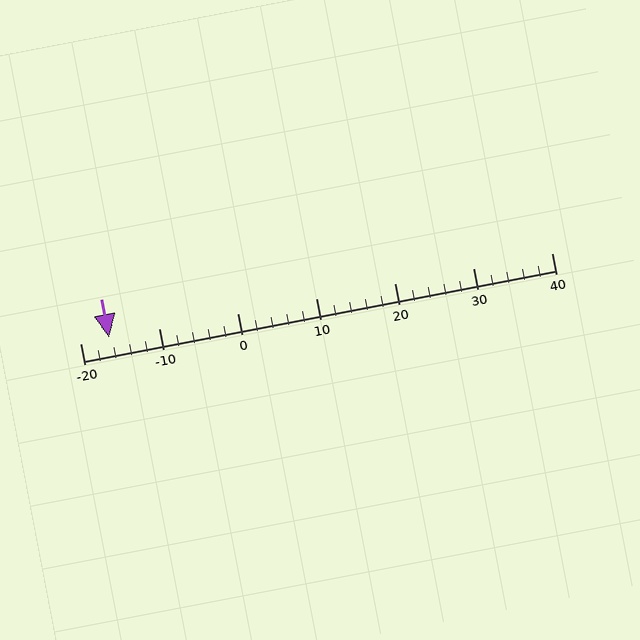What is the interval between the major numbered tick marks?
The major tick marks are spaced 10 units apart.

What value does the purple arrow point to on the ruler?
The purple arrow points to approximately -16.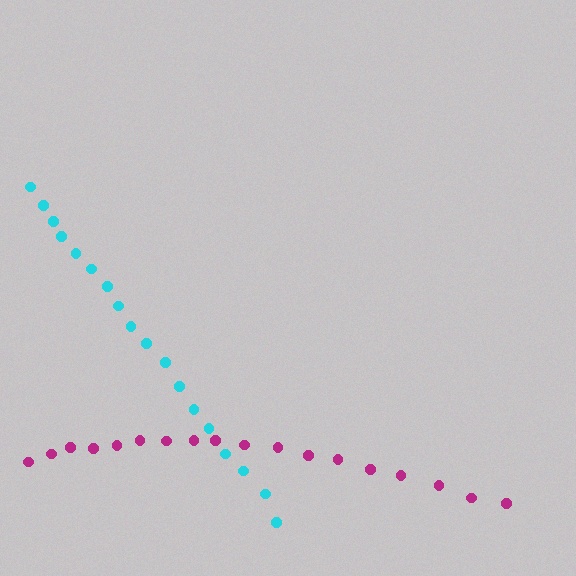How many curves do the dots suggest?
There are 2 distinct paths.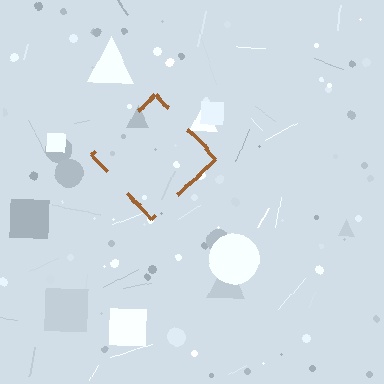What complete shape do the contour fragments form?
The contour fragments form a diamond.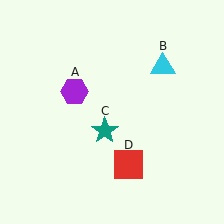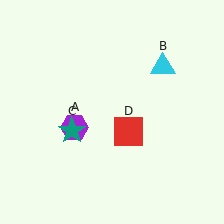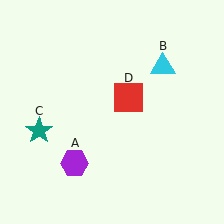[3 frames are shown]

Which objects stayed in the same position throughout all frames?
Cyan triangle (object B) remained stationary.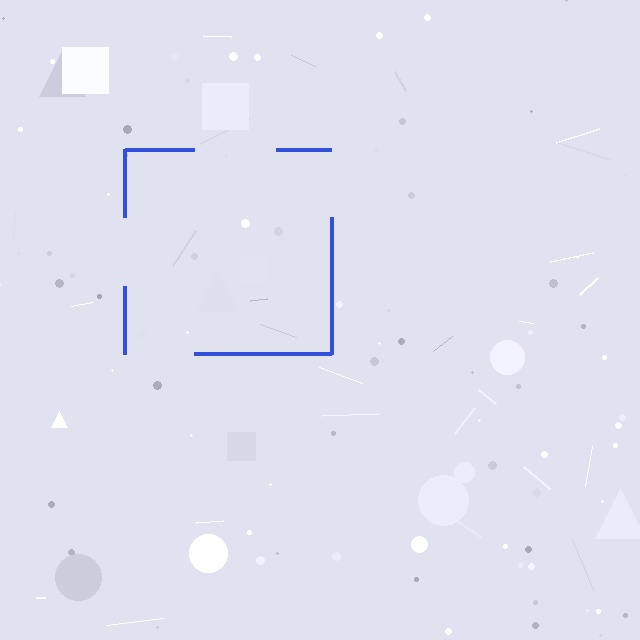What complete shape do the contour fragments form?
The contour fragments form a square.